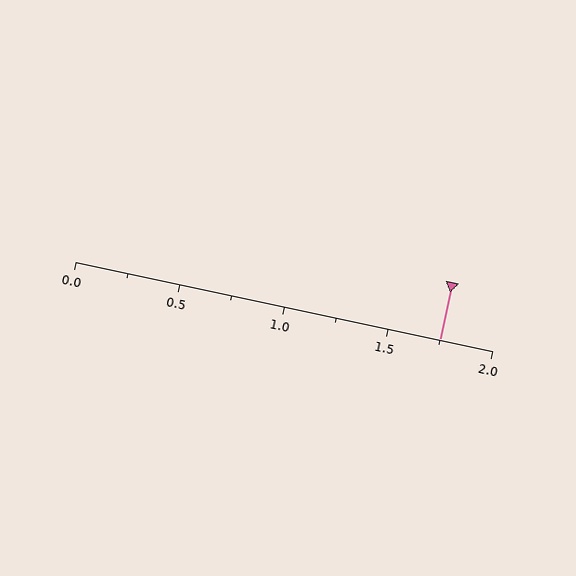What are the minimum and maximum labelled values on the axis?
The axis runs from 0.0 to 2.0.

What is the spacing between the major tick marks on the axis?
The major ticks are spaced 0.5 apart.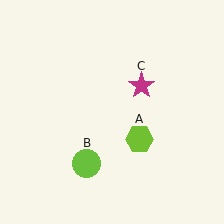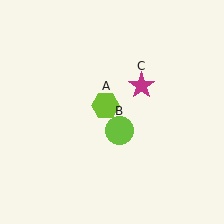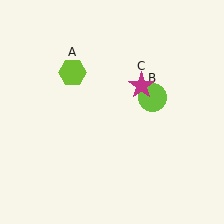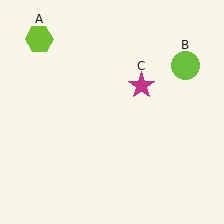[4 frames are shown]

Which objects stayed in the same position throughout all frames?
Magenta star (object C) remained stationary.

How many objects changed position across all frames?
2 objects changed position: lime hexagon (object A), lime circle (object B).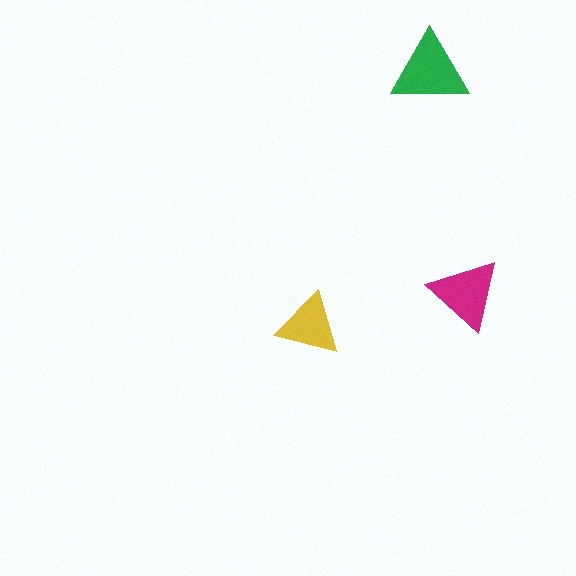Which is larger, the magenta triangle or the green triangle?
The green one.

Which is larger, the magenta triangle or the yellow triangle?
The magenta one.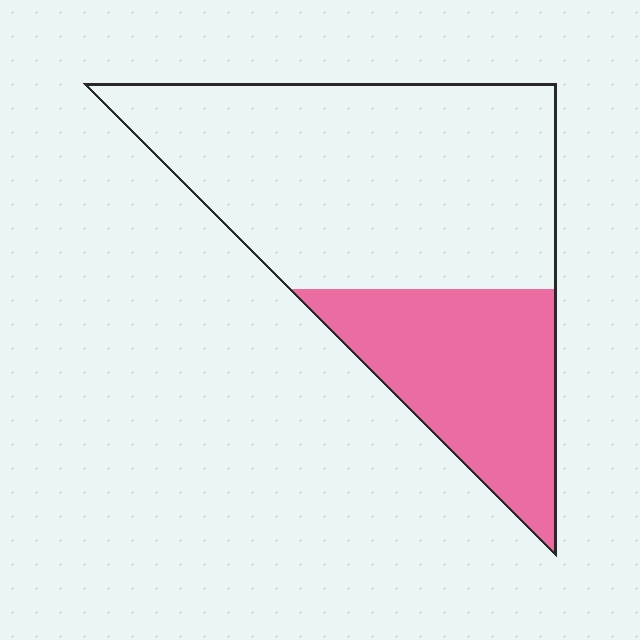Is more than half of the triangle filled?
No.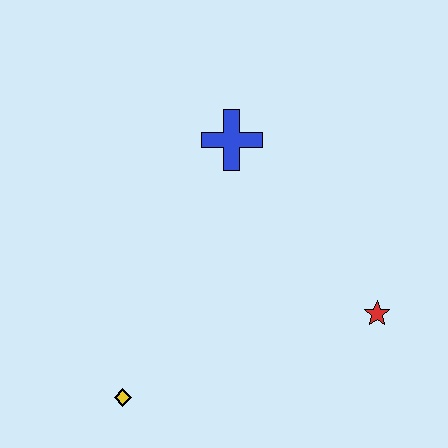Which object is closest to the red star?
The blue cross is closest to the red star.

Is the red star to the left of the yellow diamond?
No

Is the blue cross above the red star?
Yes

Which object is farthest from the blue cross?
The yellow diamond is farthest from the blue cross.